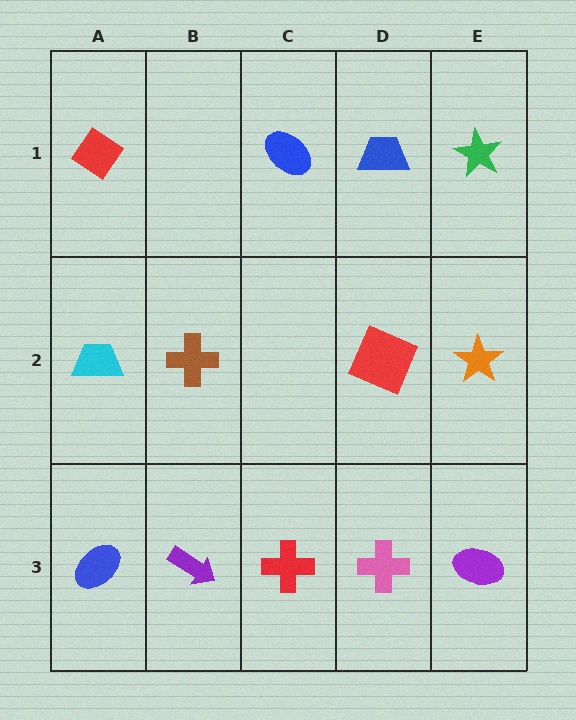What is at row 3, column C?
A red cross.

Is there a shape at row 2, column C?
No, that cell is empty.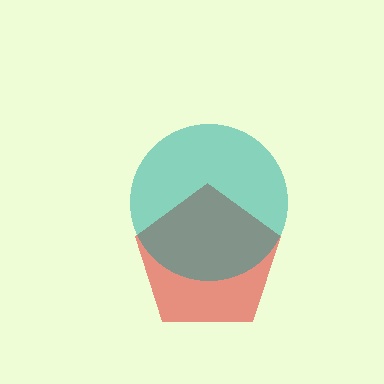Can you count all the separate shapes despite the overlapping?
Yes, there are 2 separate shapes.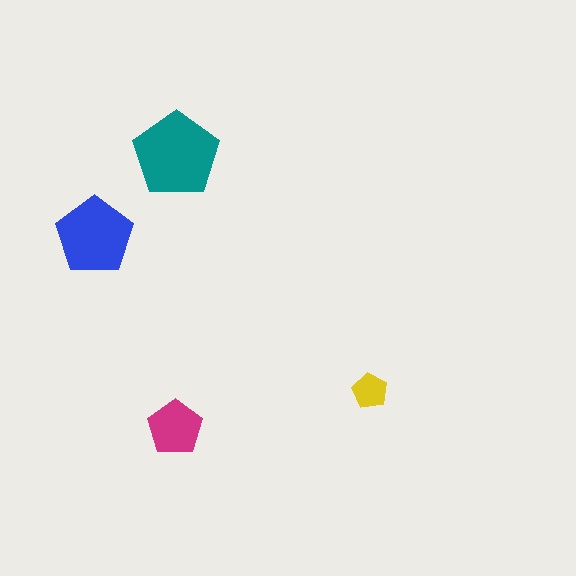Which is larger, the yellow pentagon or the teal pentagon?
The teal one.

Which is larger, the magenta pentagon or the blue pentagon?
The blue one.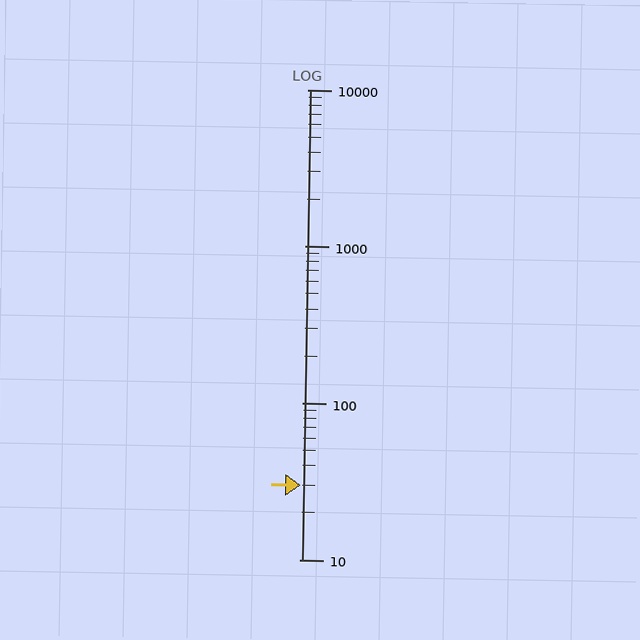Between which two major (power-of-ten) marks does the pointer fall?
The pointer is between 10 and 100.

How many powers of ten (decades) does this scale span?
The scale spans 3 decades, from 10 to 10000.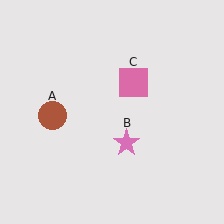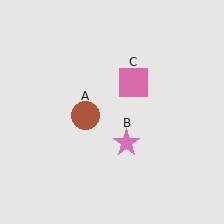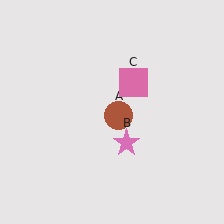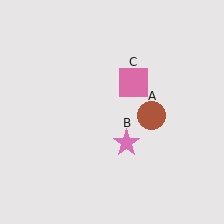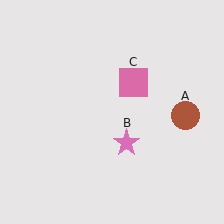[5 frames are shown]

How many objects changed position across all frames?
1 object changed position: brown circle (object A).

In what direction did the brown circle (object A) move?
The brown circle (object A) moved right.